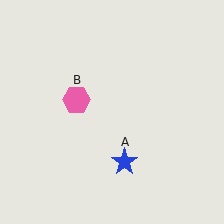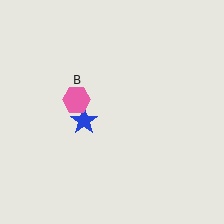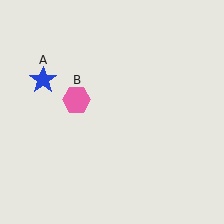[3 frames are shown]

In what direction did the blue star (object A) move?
The blue star (object A) moved up and to the left.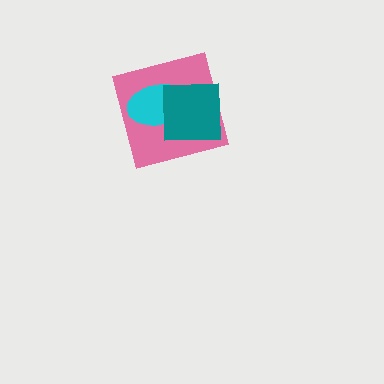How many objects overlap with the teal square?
2 objects overlap with the teal square.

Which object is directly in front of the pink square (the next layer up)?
The cyan ellipse is directly in front of the pink square.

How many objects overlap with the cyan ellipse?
2 objects overlap with the cyan ellipse.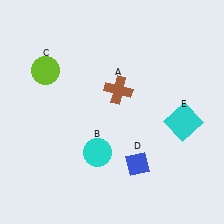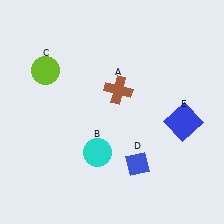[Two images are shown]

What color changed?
The square (E) changed from cyan in Image 1 to blue in Image 2.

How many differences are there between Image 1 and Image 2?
There is 1 difference between the two images.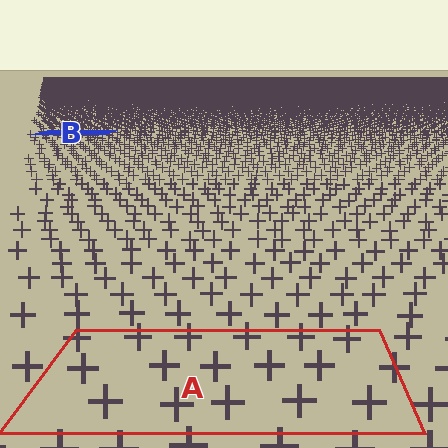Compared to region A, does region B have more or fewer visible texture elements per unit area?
Region B has more texture elements per unit area — they are packed more densely because it is farther away.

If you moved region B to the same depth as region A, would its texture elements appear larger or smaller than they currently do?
They would appear larger. At a closer depth, the same texture elements are projected at a bigger on-screen size.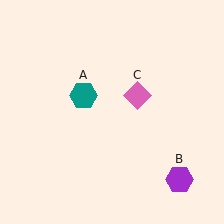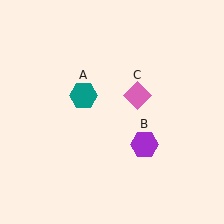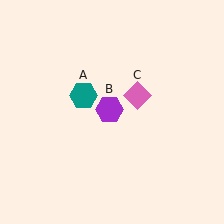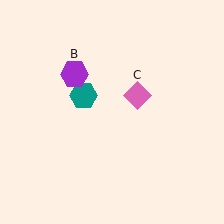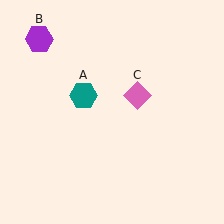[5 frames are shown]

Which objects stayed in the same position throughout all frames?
Teal hexagon (object A) and pink diamond (object C) remained stationary.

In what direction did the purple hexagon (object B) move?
The purple hexagon (object B) moved up and to the left.